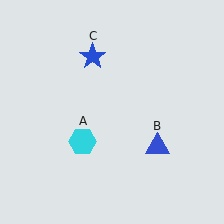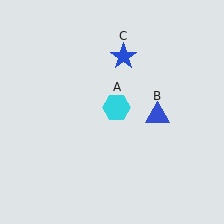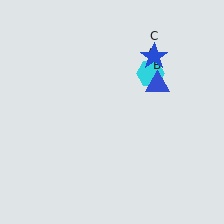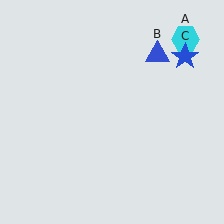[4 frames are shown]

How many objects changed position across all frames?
3 objects changed position: cyan hexagon (object A), blue triangle (object B), blue star (object C).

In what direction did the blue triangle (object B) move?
The blue triangle (object B) moved up.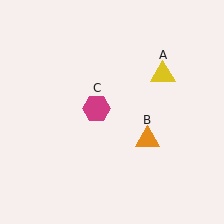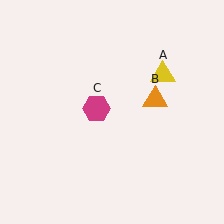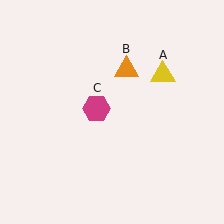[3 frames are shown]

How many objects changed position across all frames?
1 object changed position: orange triangle (object B).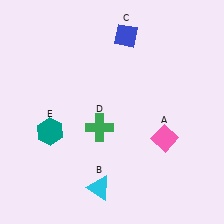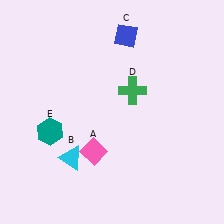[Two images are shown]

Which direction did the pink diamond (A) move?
The pink diamond (A) moved left.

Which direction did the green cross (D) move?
The green cross (D) moved up.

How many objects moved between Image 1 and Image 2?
3 objects moved between the two images.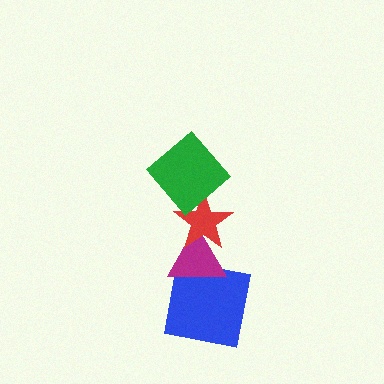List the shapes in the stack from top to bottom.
From top to bottom: the green diamond, the red star, the magenta triangle, the blue square.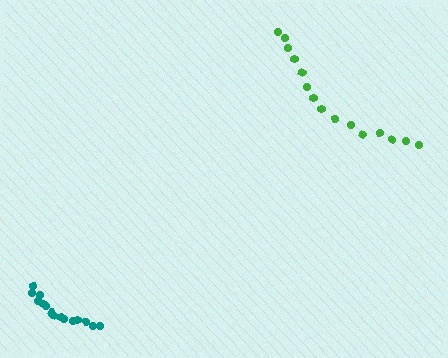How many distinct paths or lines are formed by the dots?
There are 2 distinct paths.